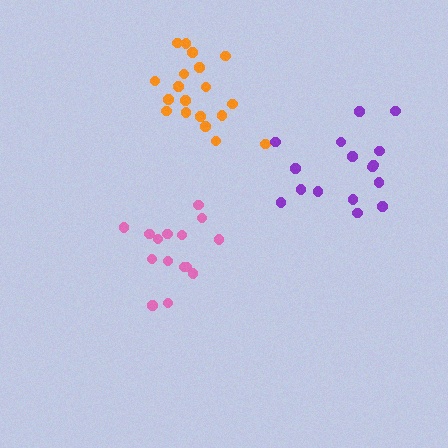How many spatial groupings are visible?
There are 3 spatial groupings.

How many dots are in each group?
Group 1: 15 dots, Group 2: 19 dots, Group 3: 16 dots (50 total).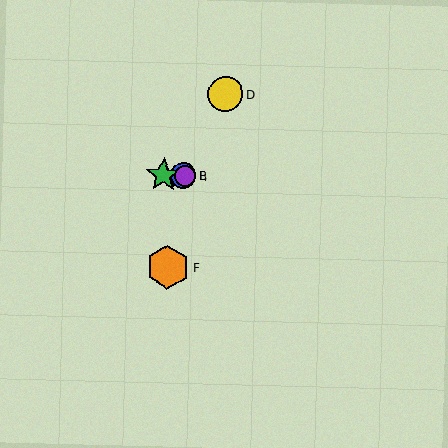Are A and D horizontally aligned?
No, A is at y≈175 and D is at y≈94.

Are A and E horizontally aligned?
Yes, both are at y≈175.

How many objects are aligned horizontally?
4 objects (A, B, C, E) are aligned horizontally.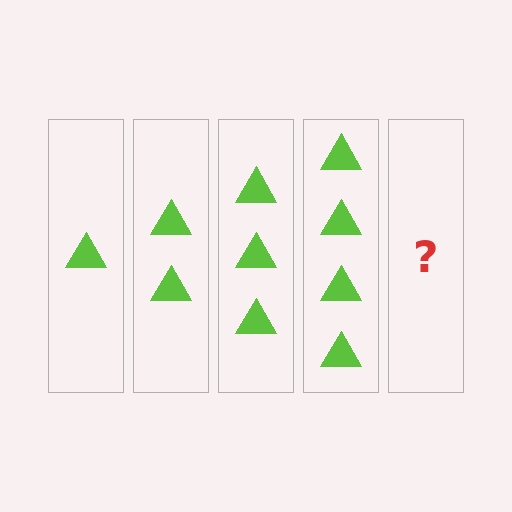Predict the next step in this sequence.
The next step is 5 triangles.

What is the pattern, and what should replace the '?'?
The pattern is that each step adds one more triangle. The '?' should be 5 triangles.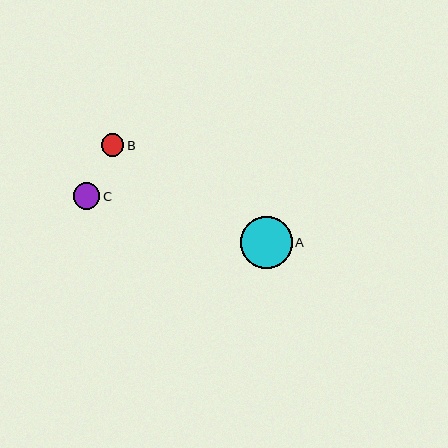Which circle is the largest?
Circle A is the largest with a size of approximately 52 pixels.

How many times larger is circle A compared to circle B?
Circle A is approximately 2.3 times the size of circle B.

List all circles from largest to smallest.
From largest to smallest: A, C, B.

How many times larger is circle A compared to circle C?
Circle A is approximately 1.9 times the size of circle C.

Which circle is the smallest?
Circle B is the smallest with a size of approximately 22 pixels.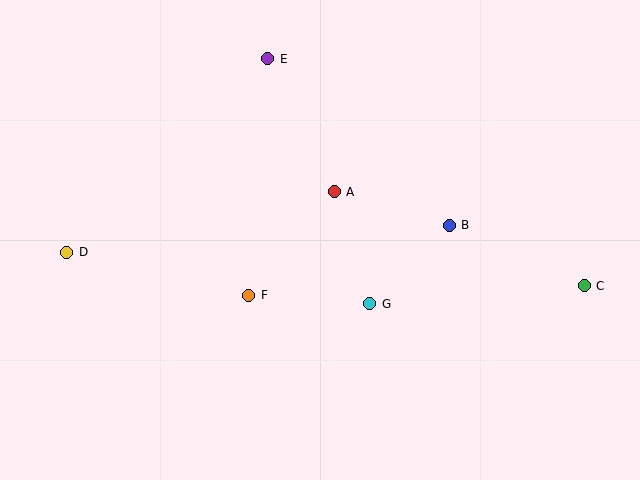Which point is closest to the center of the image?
Point A at (334, 192) is closest to the center.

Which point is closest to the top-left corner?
Point D is closest to the top-left corner.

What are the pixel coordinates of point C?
Point C is at (584, 286).